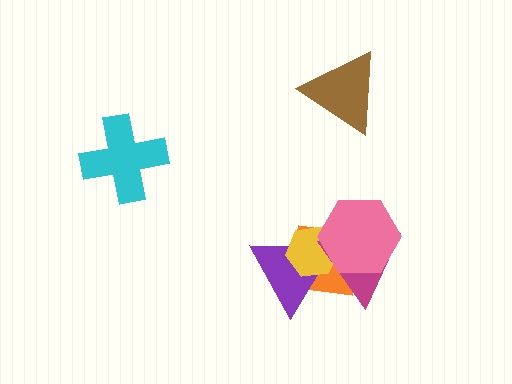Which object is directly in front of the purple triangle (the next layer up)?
The yellow hexagon is directly in front of the purple triangle.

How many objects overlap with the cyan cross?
0 objects overlap with the cyan cross.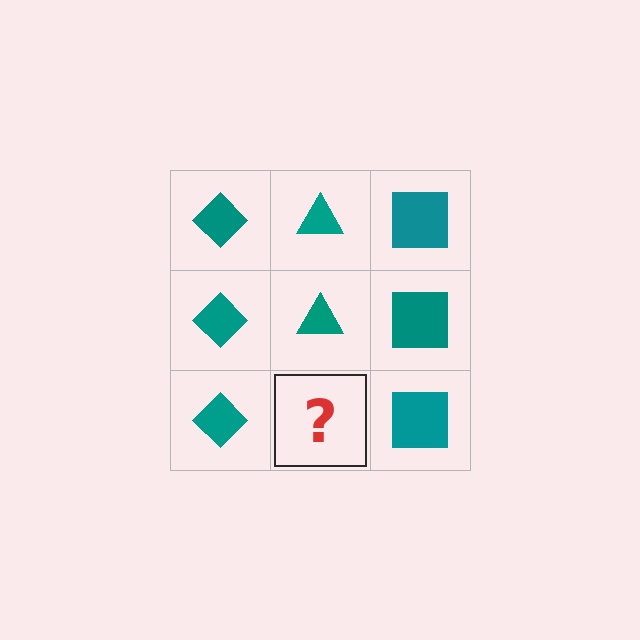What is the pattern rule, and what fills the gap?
The rule is that each column has a consistent shape. The gap should be filled with a teal triangle.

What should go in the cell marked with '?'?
The missing cell should contain a teal triangle.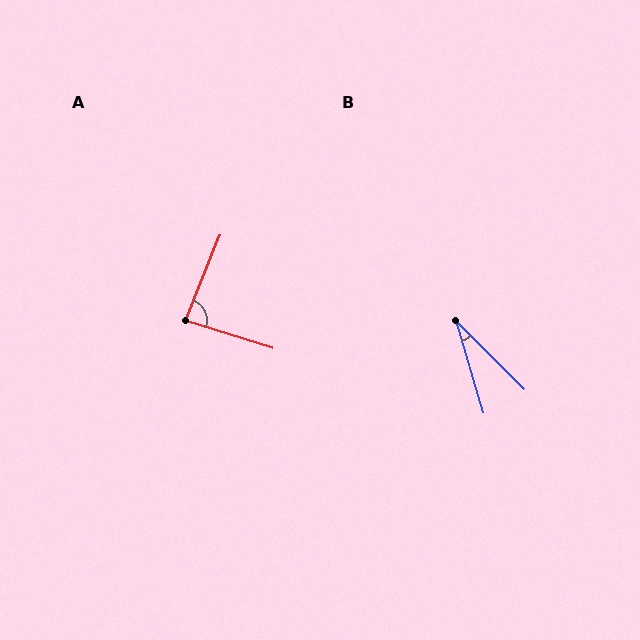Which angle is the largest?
A, at approximately 85 degrees.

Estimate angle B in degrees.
Approximately 28 degrees.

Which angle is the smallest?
B, at approximately 28 degrees.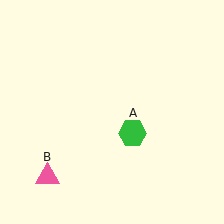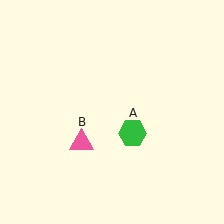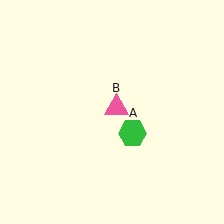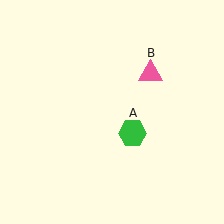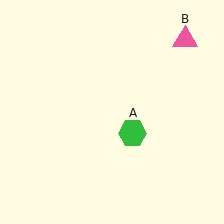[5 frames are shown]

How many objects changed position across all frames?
1 object changed position: pink triangle (object B).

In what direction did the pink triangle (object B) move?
The pink triangle (object B) moved up and to the right.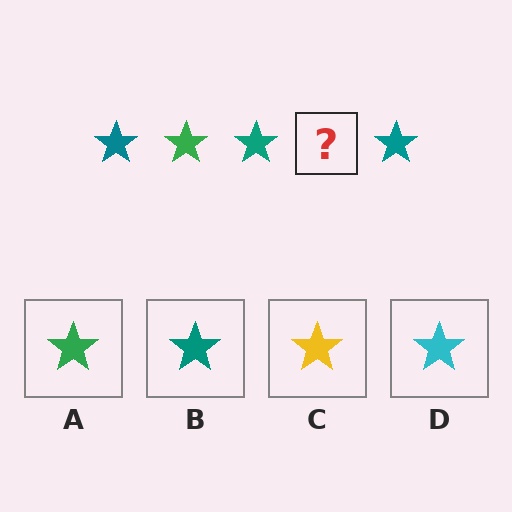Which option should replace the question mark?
Option A.